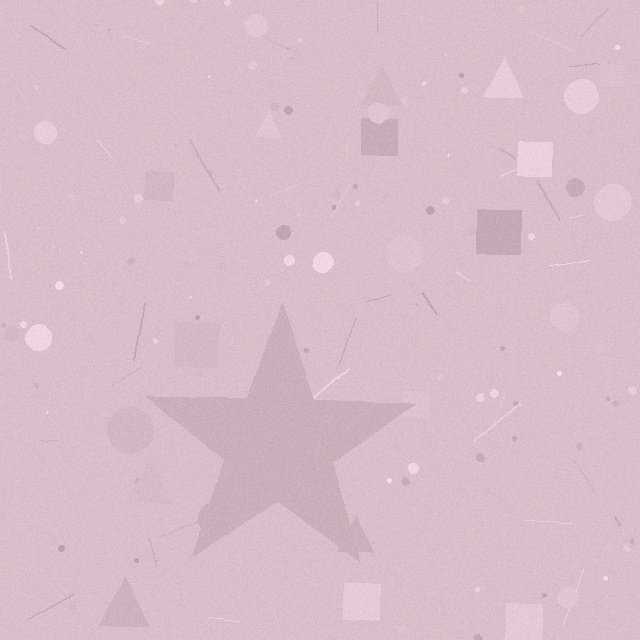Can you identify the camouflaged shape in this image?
The camouflaged shape is a star.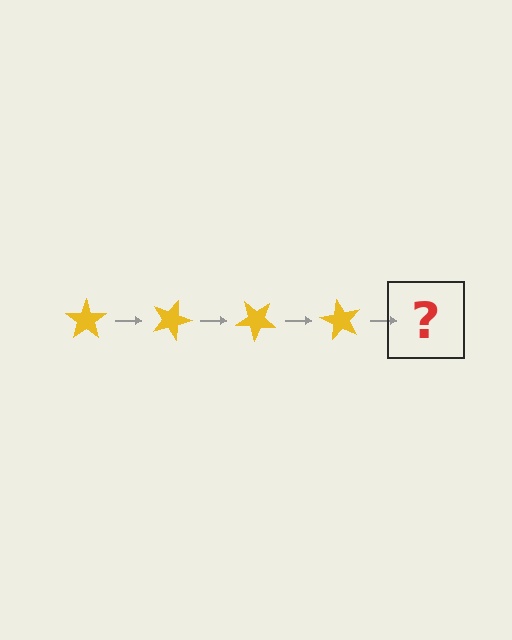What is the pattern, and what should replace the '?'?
The pattern is that the star rotates 20 degrees each step. The '?' should be a yellow star rotated 80 degrees.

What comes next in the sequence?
The next element should be a yellow star rotated 80 degrees.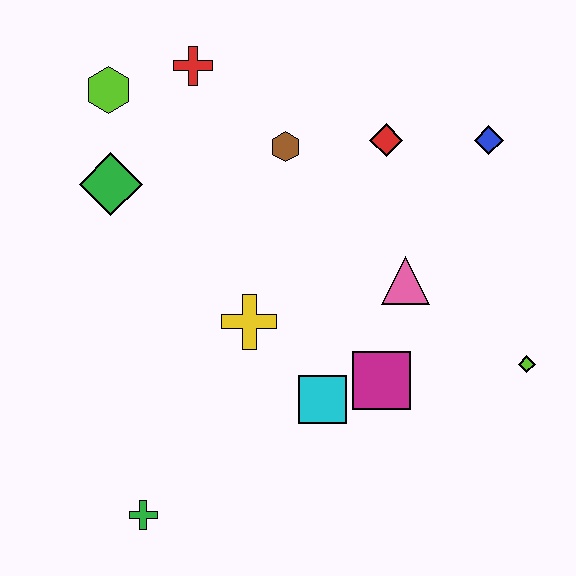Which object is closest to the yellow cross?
The cyan square is closest to the yellow cross.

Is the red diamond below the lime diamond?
No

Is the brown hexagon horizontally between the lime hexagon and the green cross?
No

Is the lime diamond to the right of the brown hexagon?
Yes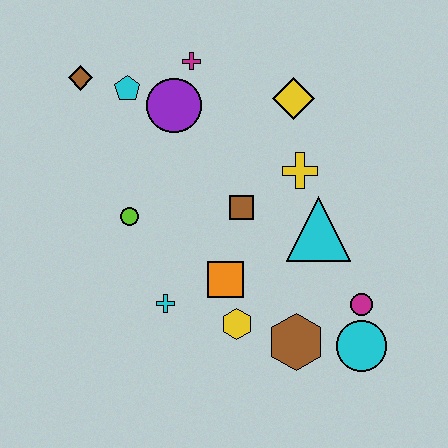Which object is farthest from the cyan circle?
The brown diamond is farthest from the cyan circle.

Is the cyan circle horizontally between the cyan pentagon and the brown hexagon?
No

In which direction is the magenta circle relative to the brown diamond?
The magenta circle is to the right of the brown diamond.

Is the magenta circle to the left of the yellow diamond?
No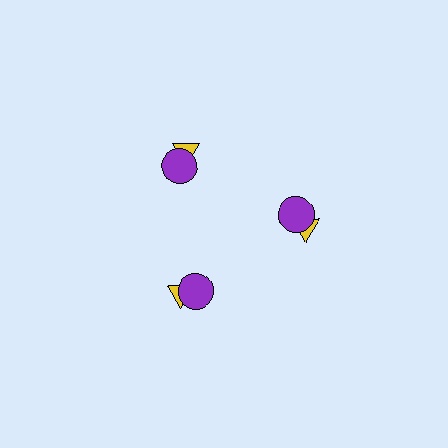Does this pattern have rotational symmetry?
Yes, this pattern has 3-fold rotational symmetry. It looks the same after rotating 120 degrees around the center.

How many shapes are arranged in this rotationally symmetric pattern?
There are 6 shapes, arranged in 3 groups of 2.